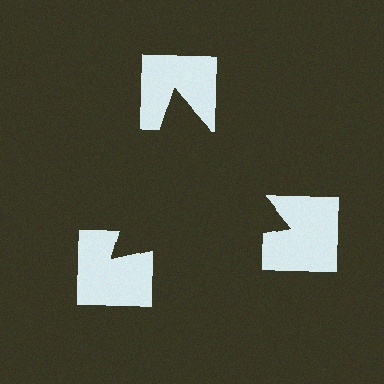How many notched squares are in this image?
There are 3 — one at each vertex of the illusory triangle.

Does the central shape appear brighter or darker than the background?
It typically appears slightly darker than the background, even though no actual brightness change is drawn.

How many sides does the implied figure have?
3 sides.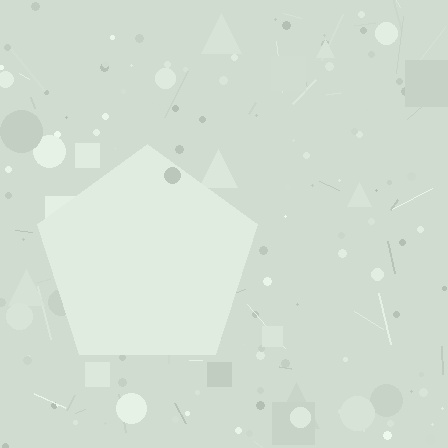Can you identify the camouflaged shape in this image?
The camouflaged shape is a pentagon.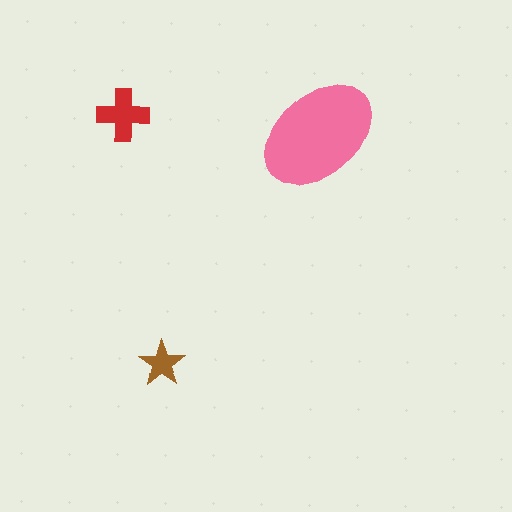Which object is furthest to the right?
The pink ellipse is rightmost.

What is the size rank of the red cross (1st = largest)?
2nd.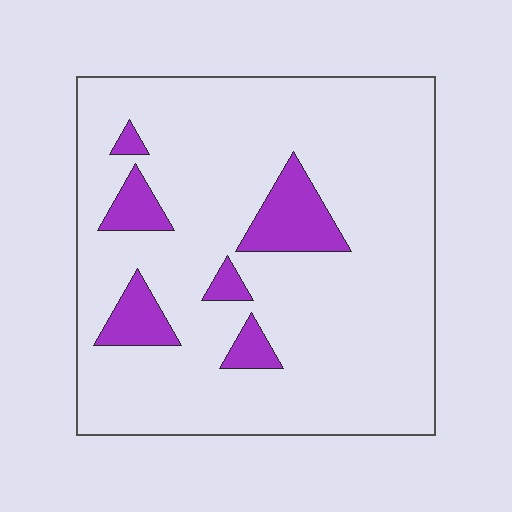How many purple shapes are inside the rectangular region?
6.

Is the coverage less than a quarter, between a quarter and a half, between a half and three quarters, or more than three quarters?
Less than a quarter.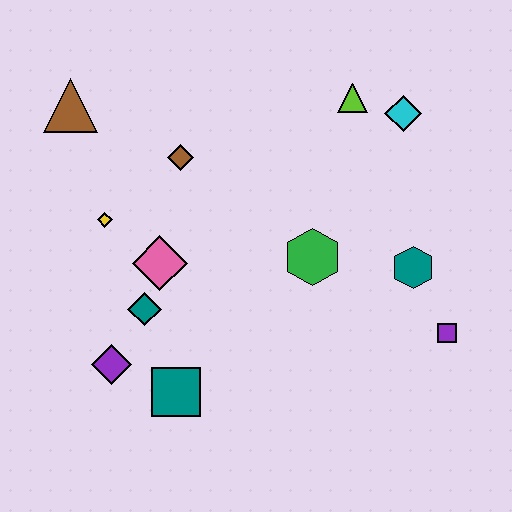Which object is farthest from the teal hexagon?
The brown triangle is farthest from the teal hexagon.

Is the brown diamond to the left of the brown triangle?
No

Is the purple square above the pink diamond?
No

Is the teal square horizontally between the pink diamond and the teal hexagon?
Yes